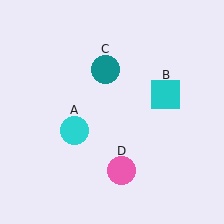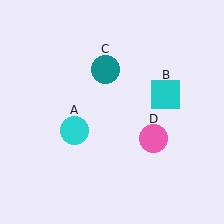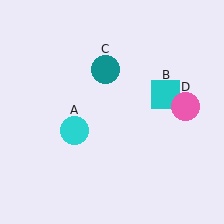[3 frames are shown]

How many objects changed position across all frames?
1 object changed position: pink circle (object D).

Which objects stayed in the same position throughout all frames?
Cyan circle (object A) and cyan square (object B) and teal circle (object C) remained stationary.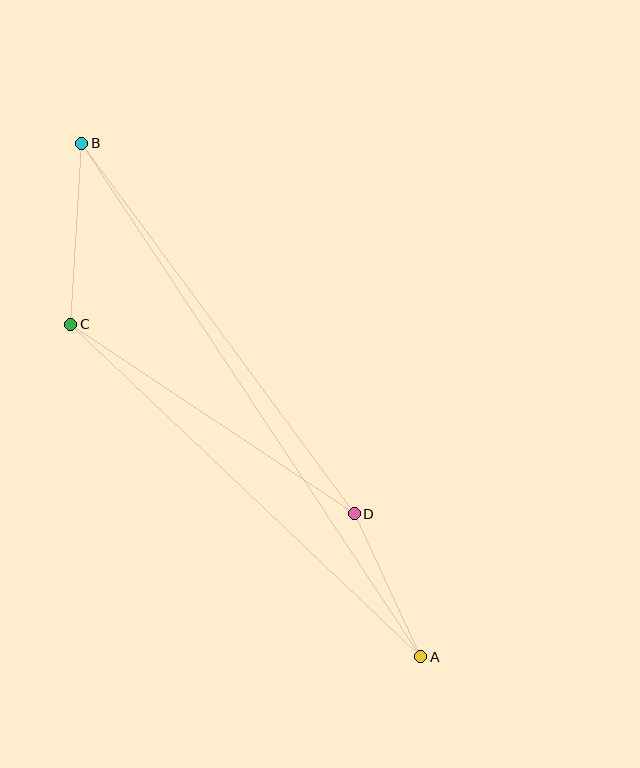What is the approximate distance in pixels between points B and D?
The distance between B and D is approximately 460 pixels.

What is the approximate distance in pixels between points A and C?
The distance between A and C is approximately 483 pixels.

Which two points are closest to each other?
Points A and D are closest to each other.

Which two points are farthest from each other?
Points A and B are farthest from each other.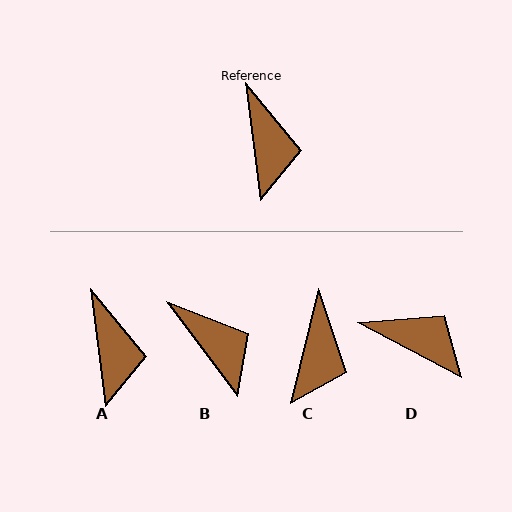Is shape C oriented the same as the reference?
No, it is off by about 21 degrees.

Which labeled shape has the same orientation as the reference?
A.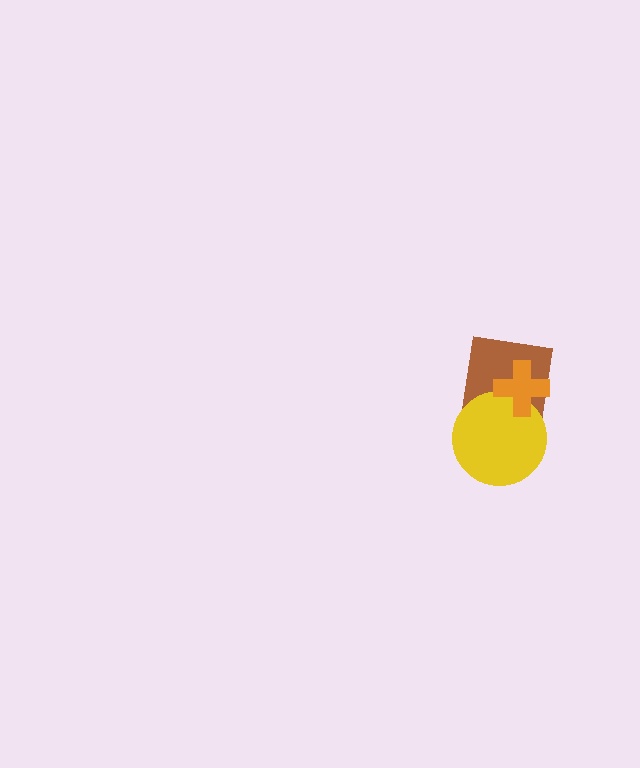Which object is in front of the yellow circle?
The orange cross is in front of the yellow circle.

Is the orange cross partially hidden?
No, no other shape covers it.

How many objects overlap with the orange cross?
2 objects overlap with the orange cross.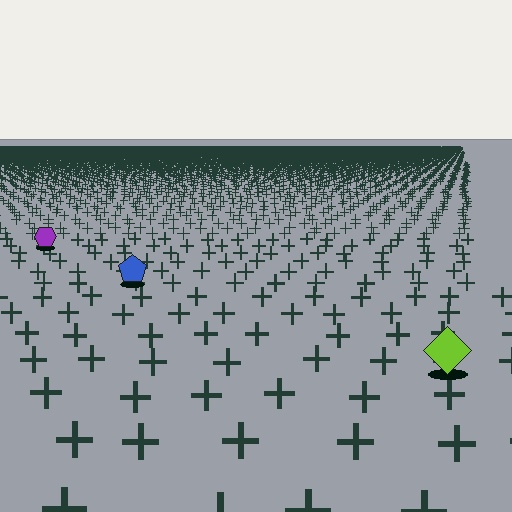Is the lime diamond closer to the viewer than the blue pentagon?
Yes. The lime diamond is closer — you can tell from the texture gradient: the ground texture is coarser near it.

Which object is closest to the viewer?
The lime diamond is closest. The texture marks near it are larger and more spread out.